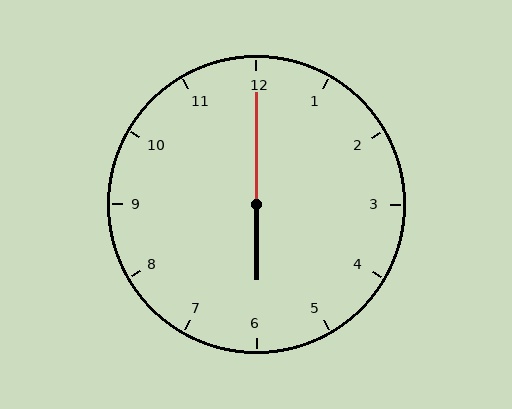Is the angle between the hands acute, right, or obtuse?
It is obtuse.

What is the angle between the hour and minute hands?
Approximately 180 degrees.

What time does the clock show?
6:00.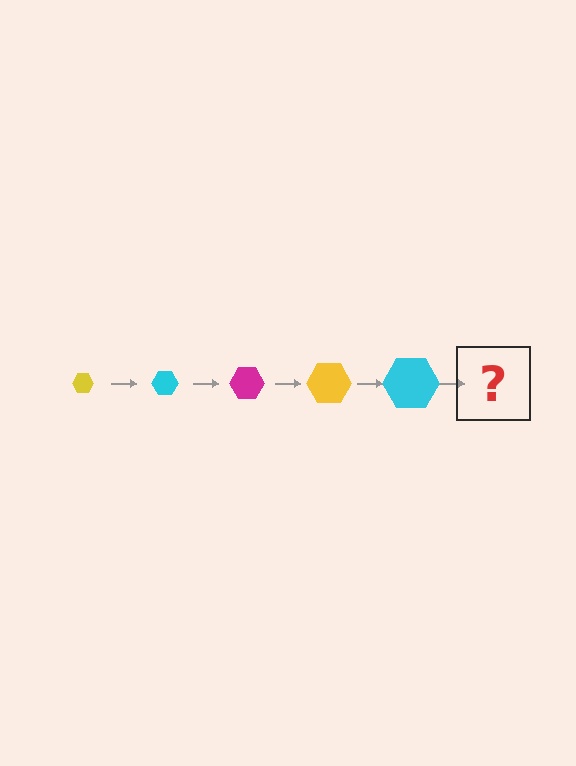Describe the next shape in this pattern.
It should be a magenta hexagon, larger than the previous one.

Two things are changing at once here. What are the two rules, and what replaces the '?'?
The two rules are that the hexagon grows larger each step and the color cycles through yellow, cyan, and magenta. The '?' should be a magenta hexagon, larger than the previous one.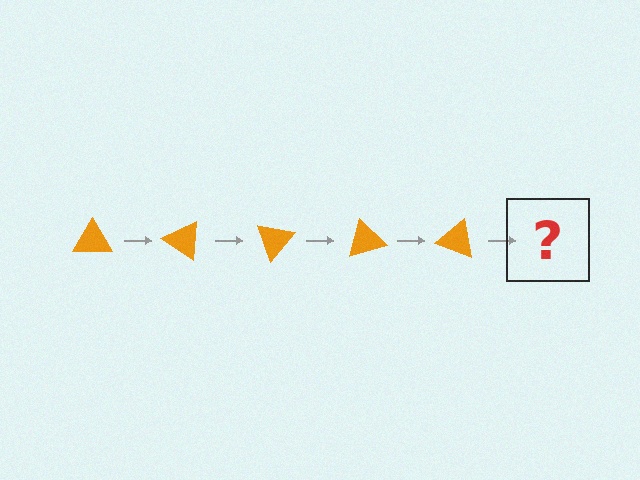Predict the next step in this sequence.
The next step is an orange triangle rotated 175 degrees.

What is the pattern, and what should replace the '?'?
The pattern is that the triangle rotates 35 degrees each step. The '?' should be an orange triangle rotated 175 degrees.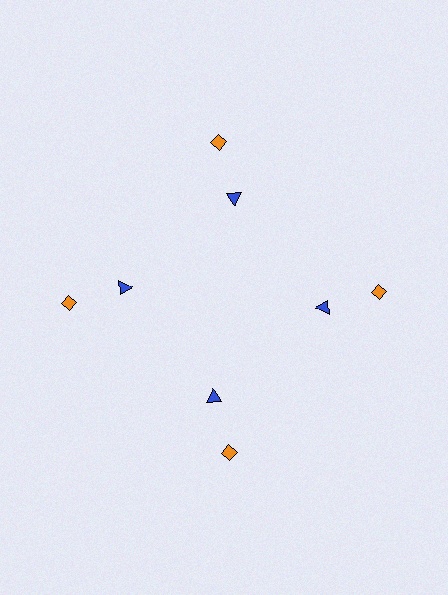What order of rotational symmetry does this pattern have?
This pattern has 4-fold rotational symmetry.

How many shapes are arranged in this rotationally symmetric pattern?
There are 8 shapes, arranged in 4 groups of 2.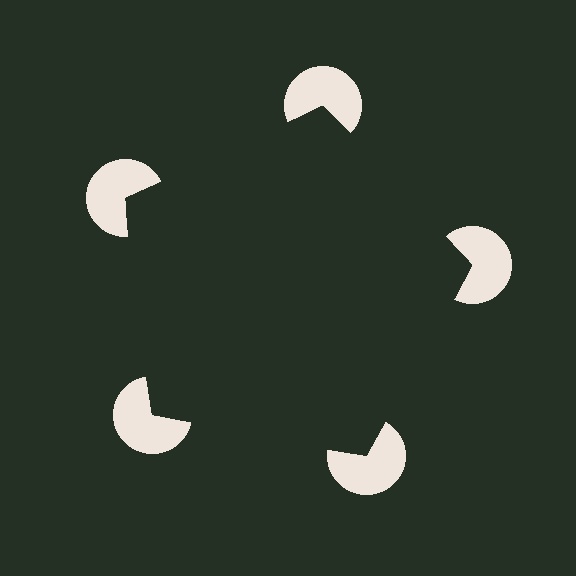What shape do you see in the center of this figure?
An illusory pentagon — its edges are inferred from the aligned wedge cuts in the pac-man discs, not physically drawn.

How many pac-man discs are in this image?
There are 5 — one at each vertex of the illusory pentagon.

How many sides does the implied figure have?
5 sides.